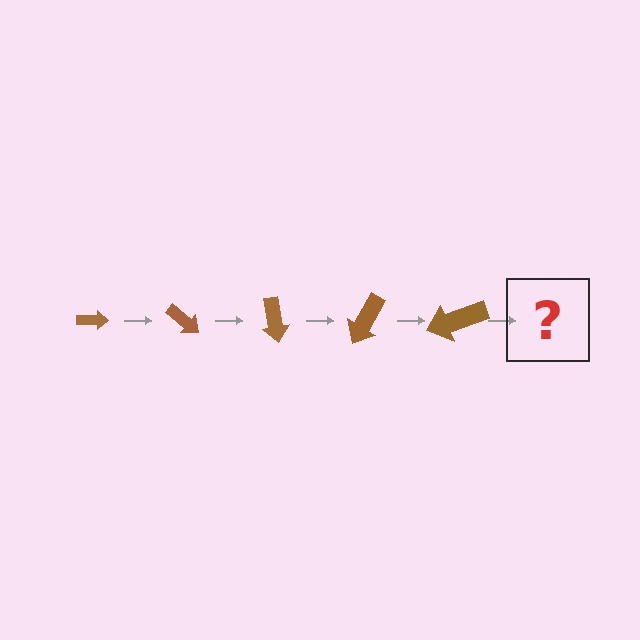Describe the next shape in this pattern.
It should be an arrow, larger than the previous one and rotated 200 degrees from the start.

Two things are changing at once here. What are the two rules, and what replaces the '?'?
The two rules are that the arrow grows larger each step and it rotates 40 degrees each step. The '?' should be an arrow, larger than the previous one and rotated 200 degrees from the start.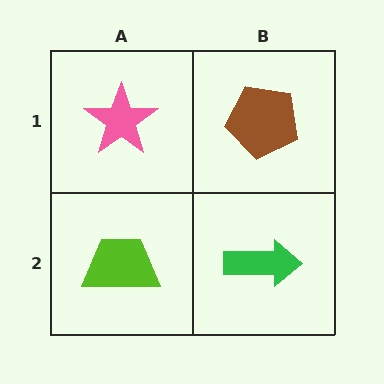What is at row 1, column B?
A brown pentagon.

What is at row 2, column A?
A lime trapezoid.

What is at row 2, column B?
A green arrow.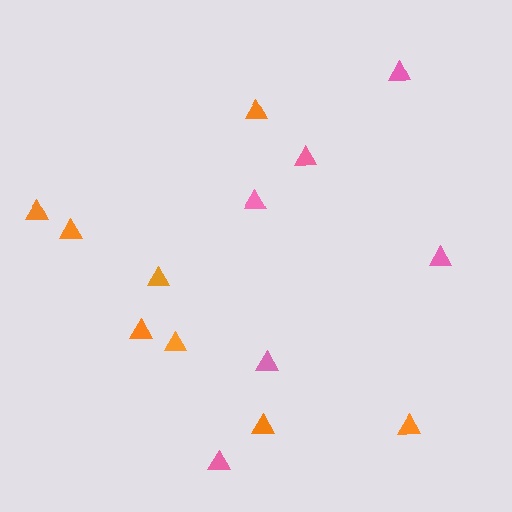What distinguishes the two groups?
There are 2 groups: one group of pink triangles (6) and one group of orange triangles (8).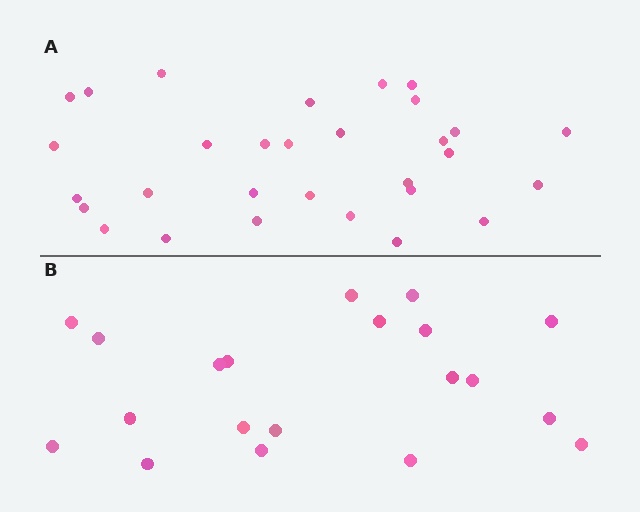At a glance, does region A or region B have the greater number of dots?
Region A (the top region) has more dots.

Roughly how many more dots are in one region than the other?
Region A has roughly 10 or so more dots than region B.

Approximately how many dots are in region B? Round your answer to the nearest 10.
About 20 dots.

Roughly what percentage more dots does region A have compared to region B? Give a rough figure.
About 50% more.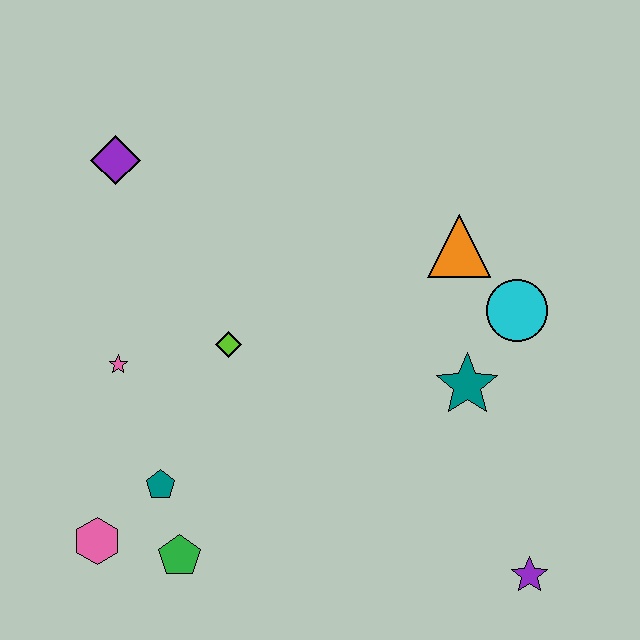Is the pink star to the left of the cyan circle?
Yes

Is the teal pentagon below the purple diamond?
Yes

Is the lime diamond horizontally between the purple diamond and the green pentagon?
No